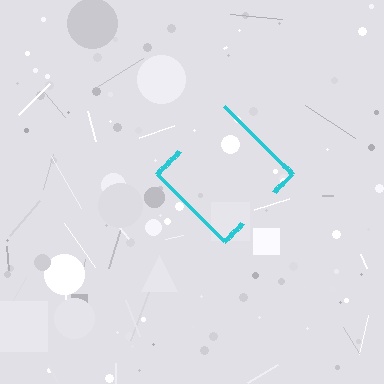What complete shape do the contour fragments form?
The contour fragments form a diamond.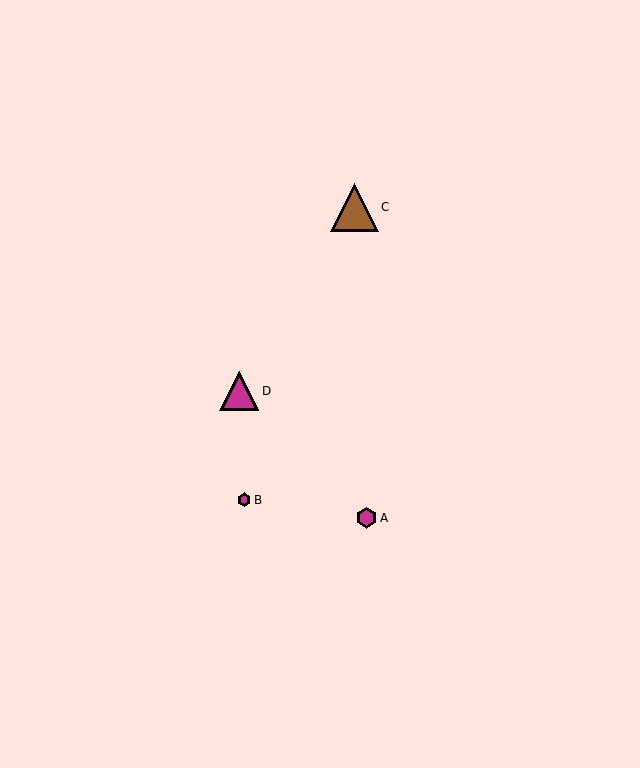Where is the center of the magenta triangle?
The center of the magenta triangle is at (239, 391).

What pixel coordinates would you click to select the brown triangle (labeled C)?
Click at (355, 207) to select the brown triangle C.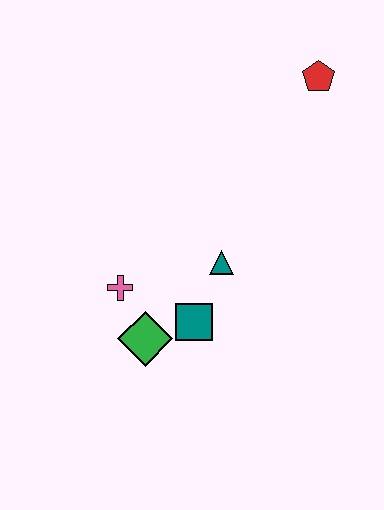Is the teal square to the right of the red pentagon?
No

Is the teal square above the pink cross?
No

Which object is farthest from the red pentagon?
The green diamond is farthest from the red pentagon.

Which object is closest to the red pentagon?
The teal triangle is closest to the red pentagon.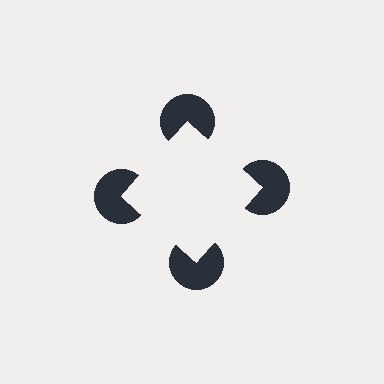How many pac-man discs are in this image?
There are 4 — one at each vertex of the illusory square.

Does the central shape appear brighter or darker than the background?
It typically appears slightly brighter than the background, even though no actual brightness change is drawn.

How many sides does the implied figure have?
4 sides.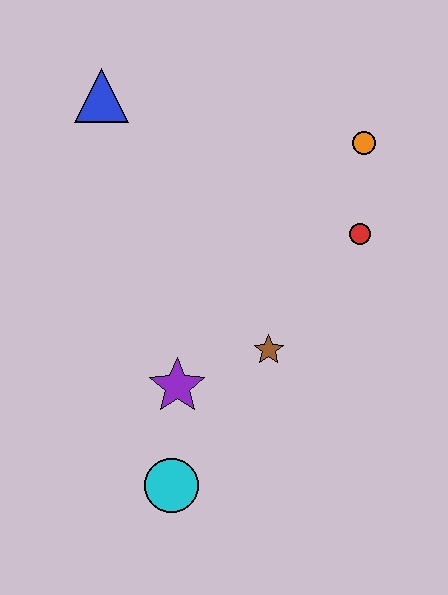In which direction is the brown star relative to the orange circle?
The brown star is below the orange circle.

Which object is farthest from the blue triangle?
The cyan circle is farthest from the blue triangle.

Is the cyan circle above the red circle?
No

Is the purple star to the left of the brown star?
Yes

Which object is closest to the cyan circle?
The purple star is closest to the cyan circle.